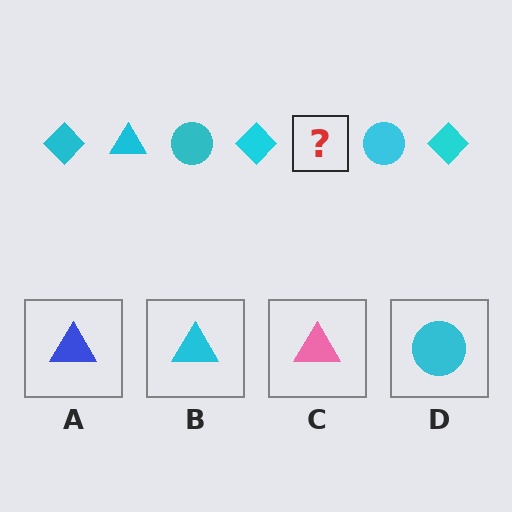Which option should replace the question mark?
Option B.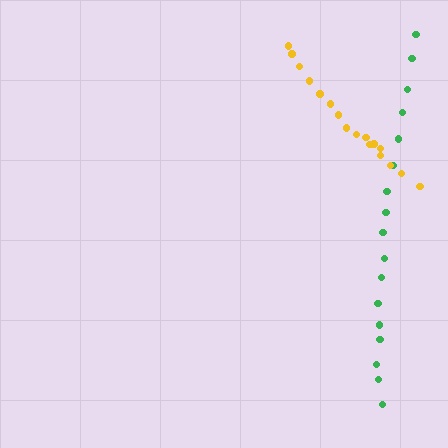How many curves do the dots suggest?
There are 2 distinct paths.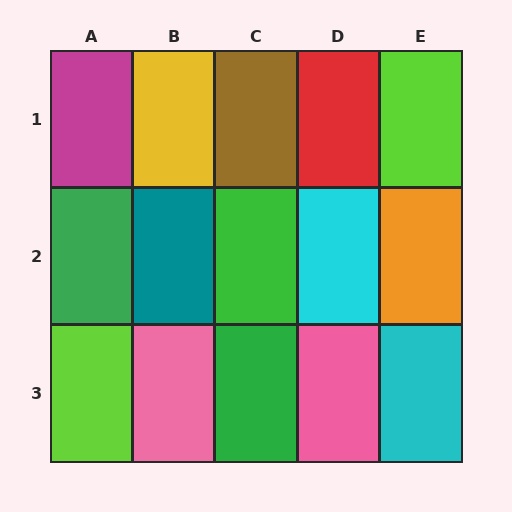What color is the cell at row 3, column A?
Lime.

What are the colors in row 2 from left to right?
Green, teal, green, cyan, orange.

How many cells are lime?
2 cells are lime.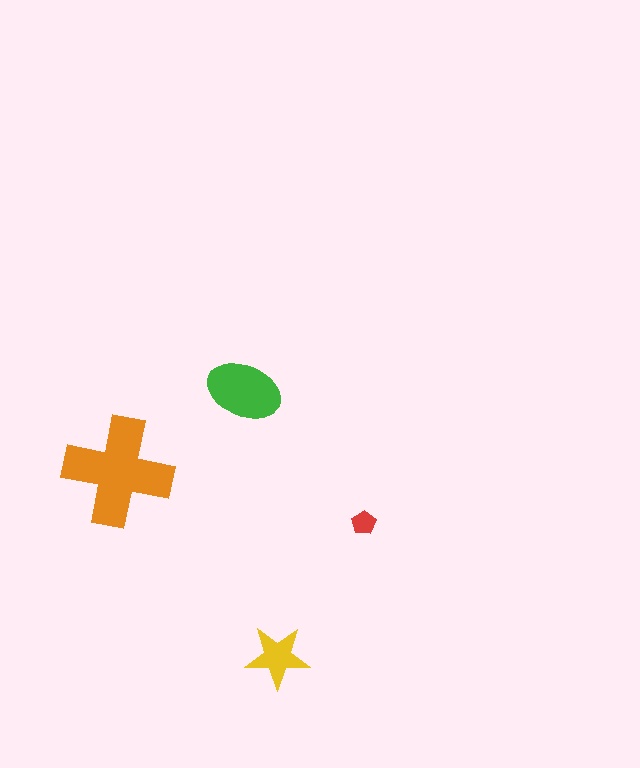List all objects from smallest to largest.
The red pentagon, the yellow star, the green ellipse, the orange cross.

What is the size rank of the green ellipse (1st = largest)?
2nd.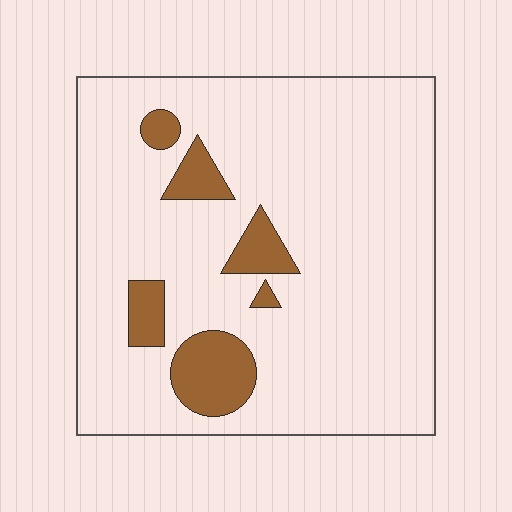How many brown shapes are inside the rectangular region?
6.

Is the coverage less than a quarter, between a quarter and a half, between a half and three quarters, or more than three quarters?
Less than a quarter.